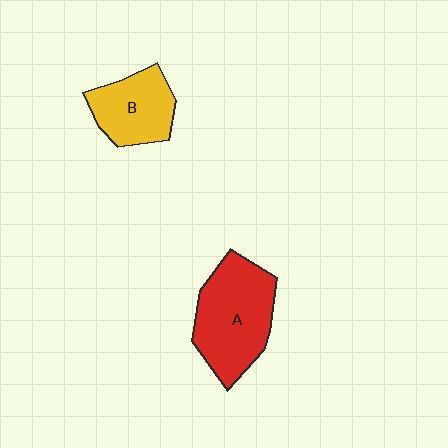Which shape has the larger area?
Shape A (red).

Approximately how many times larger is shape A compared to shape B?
Approximately 1.5 times.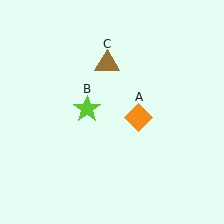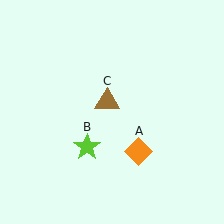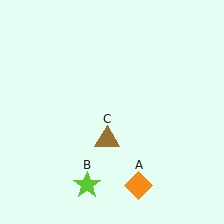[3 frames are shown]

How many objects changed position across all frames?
3 objects changed position: orange diamond (object A), lime star (object B), brown triangle (object C).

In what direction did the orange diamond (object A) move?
The orange diamond (object A) moved down.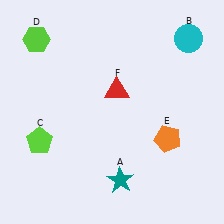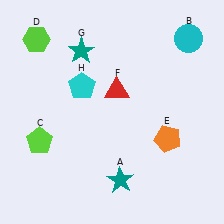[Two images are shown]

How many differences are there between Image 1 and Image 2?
There are 2 differences between the two images.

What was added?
A teal star (G), a cyan pentagon (H) were added in Image 2.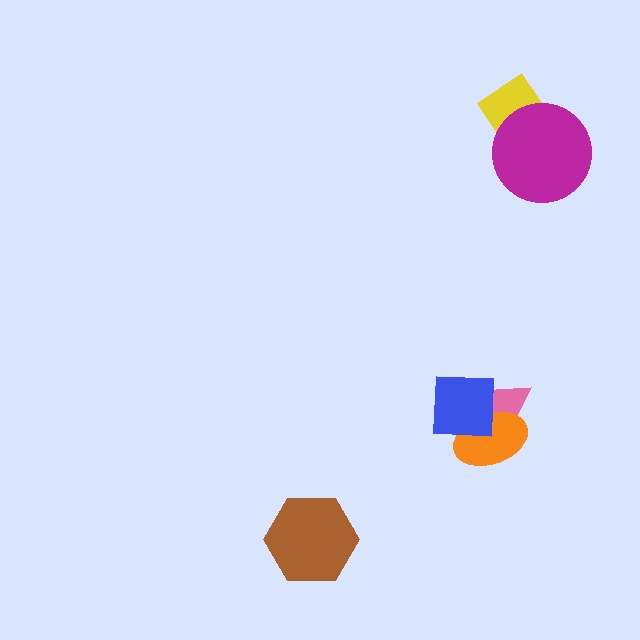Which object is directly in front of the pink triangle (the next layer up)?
The orange ellipse is directly in front of the pink triangle.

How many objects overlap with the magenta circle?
1 object overlaps with the magenta circle.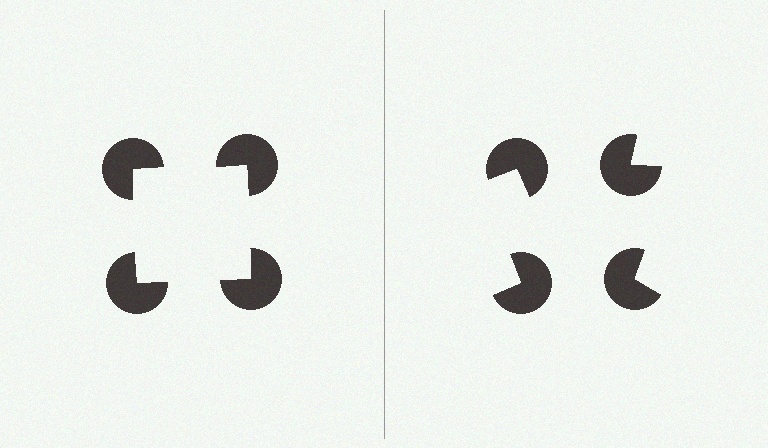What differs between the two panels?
The pac-man discs are positioned identically on both sides; only the wedge orientations differ. On the left they align to a square; on the right they are misaligned.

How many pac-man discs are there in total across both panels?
8 — 4 on each side.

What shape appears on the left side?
An illusory square.